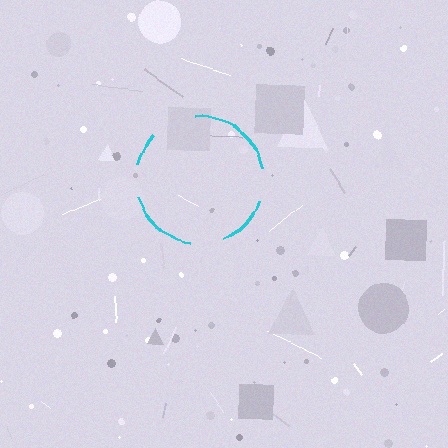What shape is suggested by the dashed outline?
The dashed outline suggests a circle.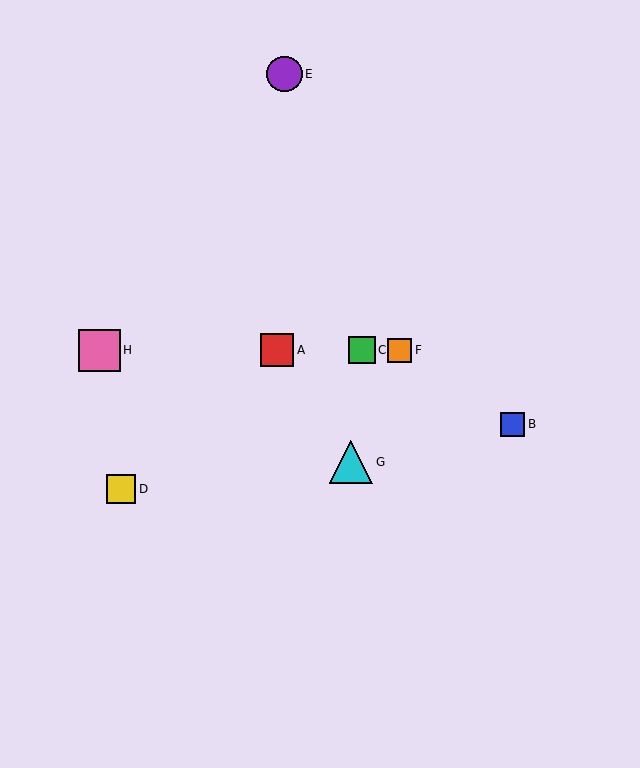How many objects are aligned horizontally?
4 objects (A, C, F, H) are aligned horizontally.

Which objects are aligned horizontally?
Objects A, C, F, H are aligned horizontally.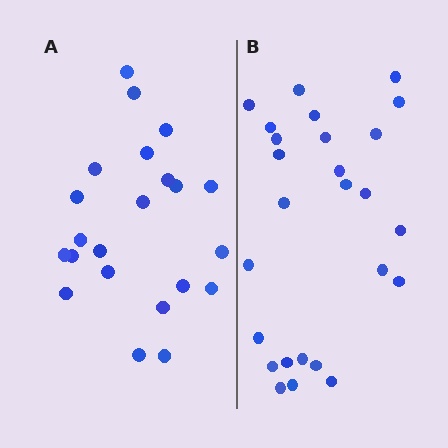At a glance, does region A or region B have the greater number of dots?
Region B (the right region) has more dots.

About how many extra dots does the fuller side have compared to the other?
Region B has about 4 more dots than region A.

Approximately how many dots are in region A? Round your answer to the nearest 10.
About 20 dots. (The exact count is 22, which rounds to 20.)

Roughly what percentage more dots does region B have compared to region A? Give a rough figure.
About 20% more.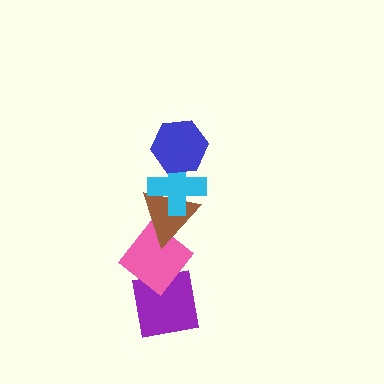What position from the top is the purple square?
The purple square is 5th from the top.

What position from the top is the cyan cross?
The cyan cross is 2nd from the top.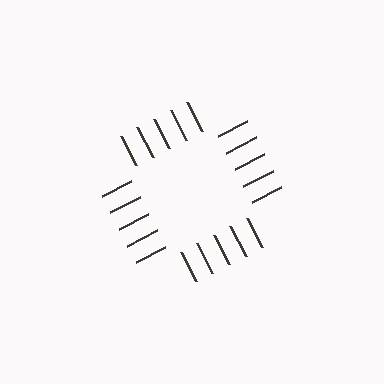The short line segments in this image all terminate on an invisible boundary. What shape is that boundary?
An illusory square — the line segments terminate on its edges but no continuous stroke is drawn.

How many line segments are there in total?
20 — 5 along each of the 4 edges.